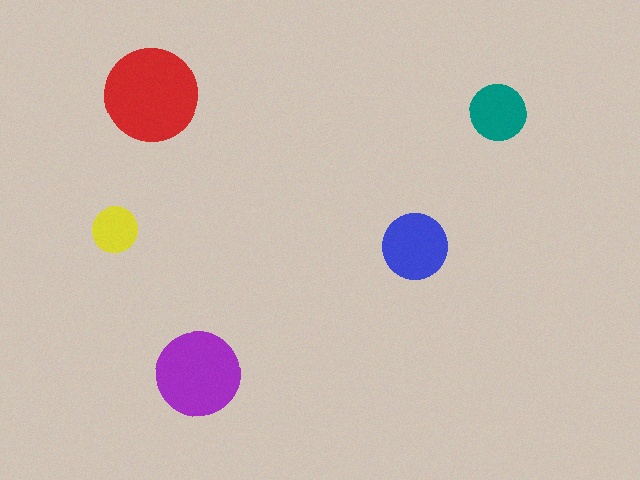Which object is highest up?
The red circle is topmost.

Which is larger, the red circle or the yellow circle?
The red one.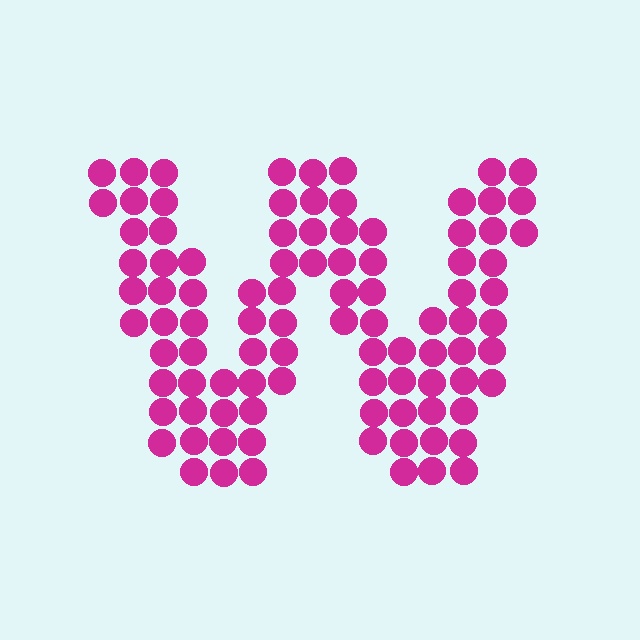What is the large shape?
The large shape is the letter W.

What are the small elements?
The small elements are circles.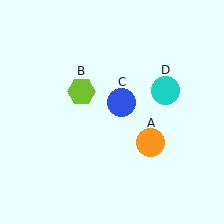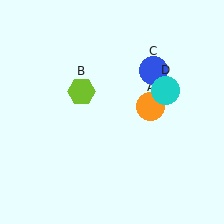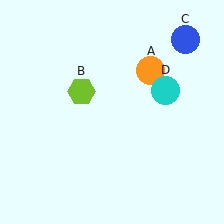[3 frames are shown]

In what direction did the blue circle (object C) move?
The blue circle (object C) moved up and to the right.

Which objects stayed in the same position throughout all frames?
Lime hexagon (object B) and cyan circle (object D) remained stationary.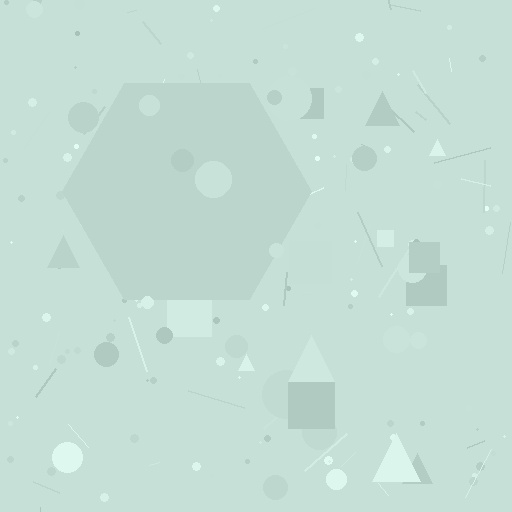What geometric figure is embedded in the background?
A hexagon is embedded in the background.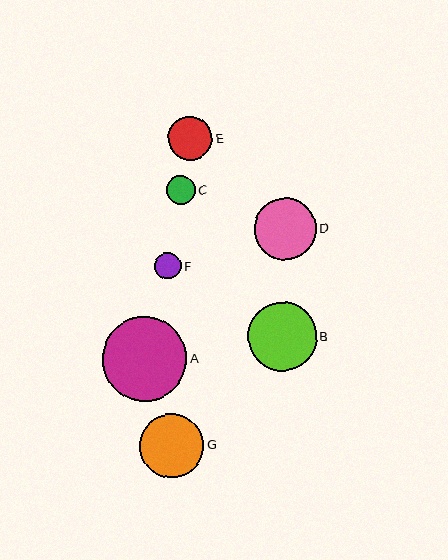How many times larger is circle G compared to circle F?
Circle G is approximately 2.4 times the size of circle F.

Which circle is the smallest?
Circle F is the smallest with a size of approximately 26 pixels.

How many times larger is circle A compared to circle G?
Circle A is approximately 1.3 times the size of circle G.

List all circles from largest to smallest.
From largest to smallest: A, B, G, D, E, C, F.